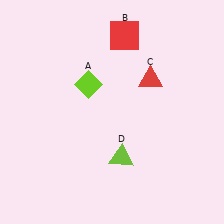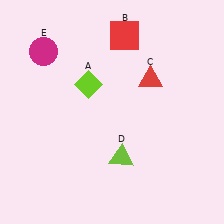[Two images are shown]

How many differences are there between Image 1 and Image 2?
There is 1 difference between the two images.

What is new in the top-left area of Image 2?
A magenta circle (E) was added in the top-left area of Image 2.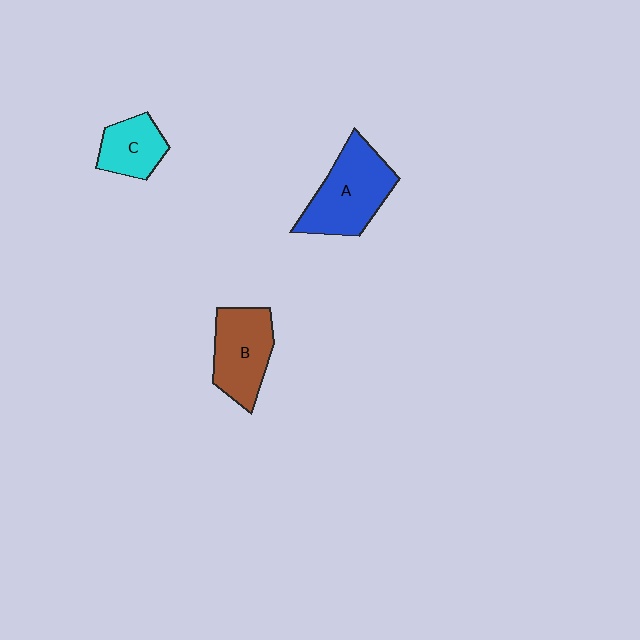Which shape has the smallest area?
Shape C (cyan).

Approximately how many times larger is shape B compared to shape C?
Approximately 1.5 times.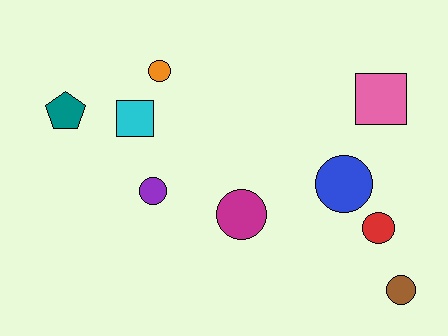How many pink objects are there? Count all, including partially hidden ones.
There is 1 pink object.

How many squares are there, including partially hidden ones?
There are 2 squares.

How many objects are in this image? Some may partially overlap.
There are 9 objects.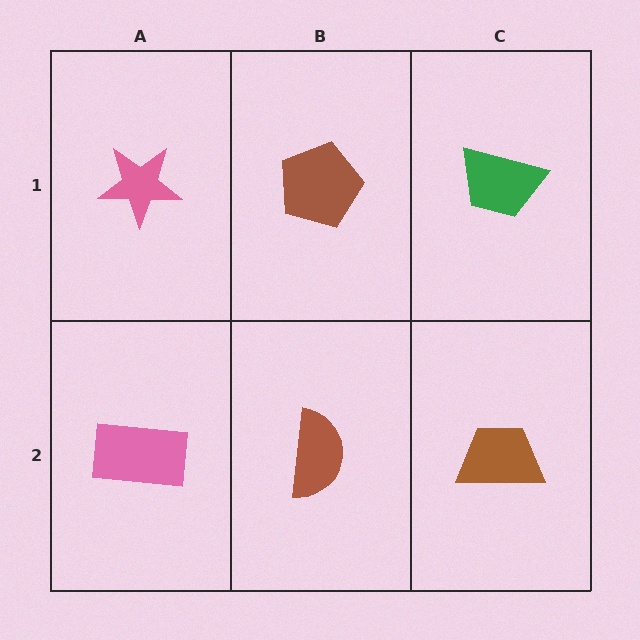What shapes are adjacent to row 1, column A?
A pink rectangle (row 2, column A), a brown pentagon (row 1, column B).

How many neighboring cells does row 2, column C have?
2.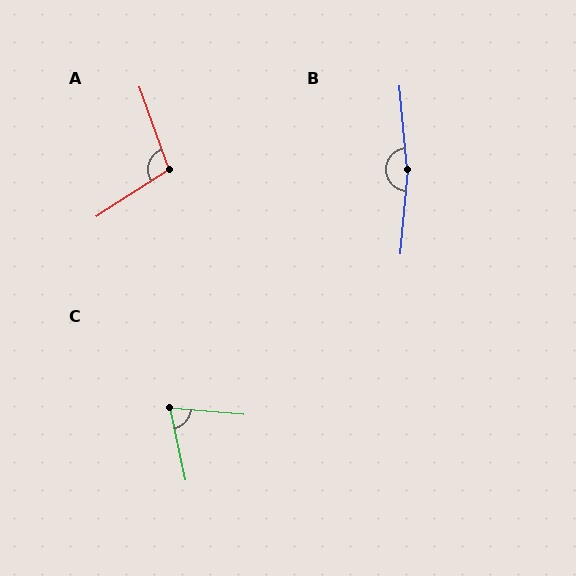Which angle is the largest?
B, at approximately 170 degrees.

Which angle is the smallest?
C, at approximately 73 degrees.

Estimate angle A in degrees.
Approximately 103 degrees.